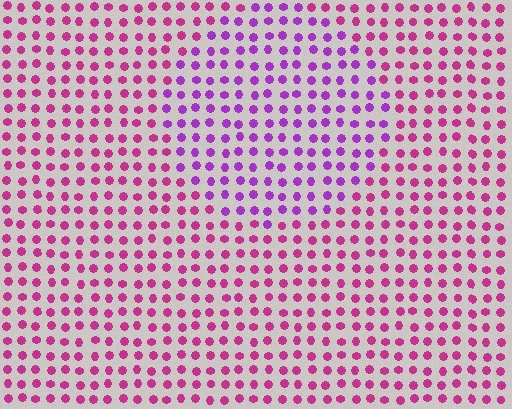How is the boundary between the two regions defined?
The boundary is defined purely by a slight shift in hue (about 35 degrees). Spacing, size, and orientation are identical on both sides.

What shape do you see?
I see a circle.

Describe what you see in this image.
The image is filled with small magenta elements in a uniform arrangement. A circle-shaped region is visible where the elements are tinted to a slightly different hue, forming a subtle color boundary.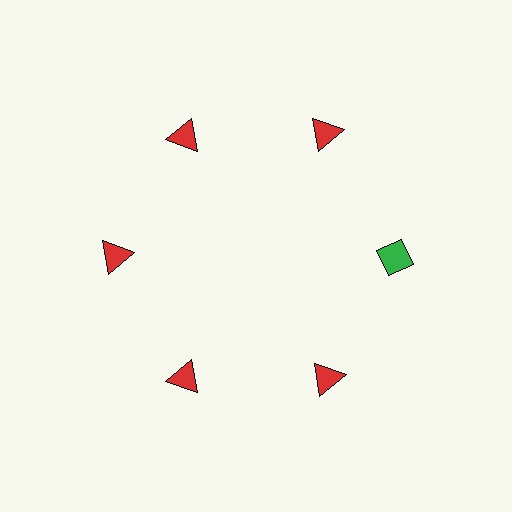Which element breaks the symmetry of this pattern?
The green diamond at roughly the 3 o'clock position breaks the symmetry. All other shapes are red triangles.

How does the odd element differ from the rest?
It differs in both color (green instead of red) and shape (diamond instead of triangle).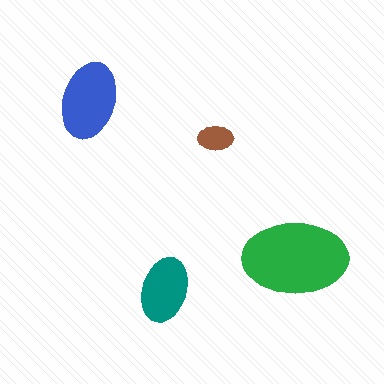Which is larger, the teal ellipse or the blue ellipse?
The blue one.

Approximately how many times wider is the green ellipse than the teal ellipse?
About 1.5 times wider.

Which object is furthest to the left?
The blue ellipse is leftmost.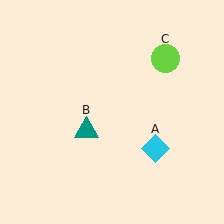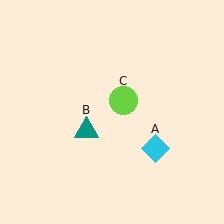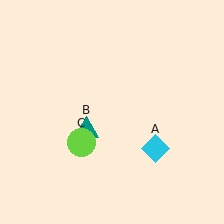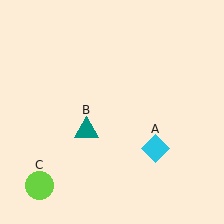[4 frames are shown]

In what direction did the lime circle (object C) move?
The lime circle (object C) moved down and to the left.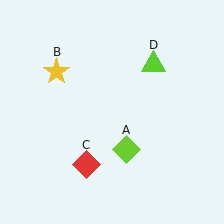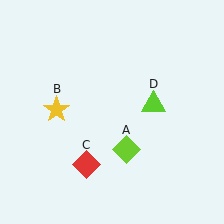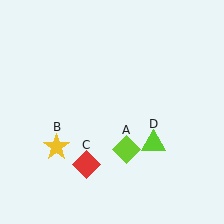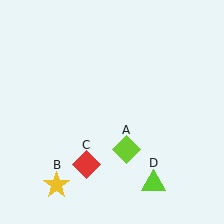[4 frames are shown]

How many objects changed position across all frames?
2 objects changed position: yellow star (object B), lime triangle (object D).